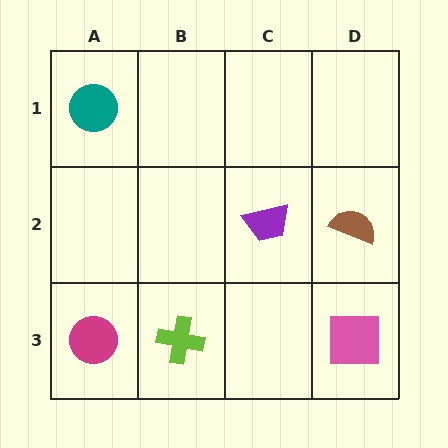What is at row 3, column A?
A magenta circle.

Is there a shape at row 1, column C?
No, that cell is empty.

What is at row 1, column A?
A teal circle.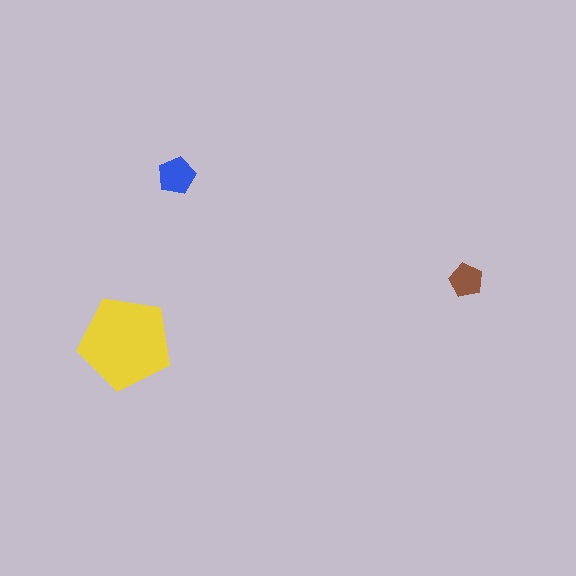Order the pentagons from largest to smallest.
the yellow one, the blue one, the brown one.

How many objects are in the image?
There are 3 objects in the image.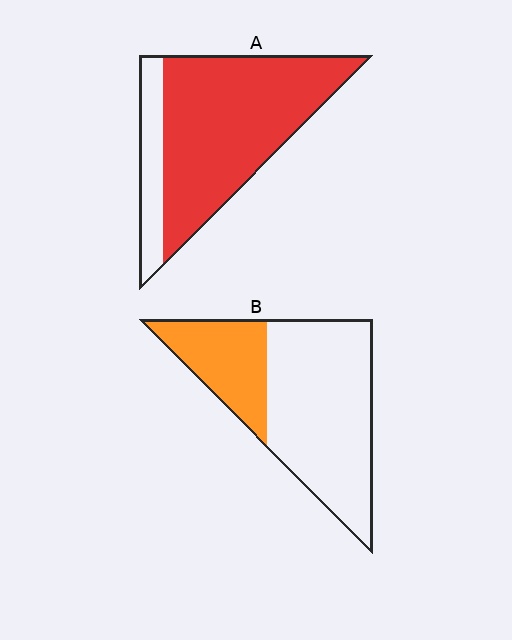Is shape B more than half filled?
No.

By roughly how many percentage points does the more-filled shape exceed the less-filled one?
By roughly 50 percentage points (A over B).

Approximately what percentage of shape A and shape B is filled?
A is approximately 80% and B is approximately 30%.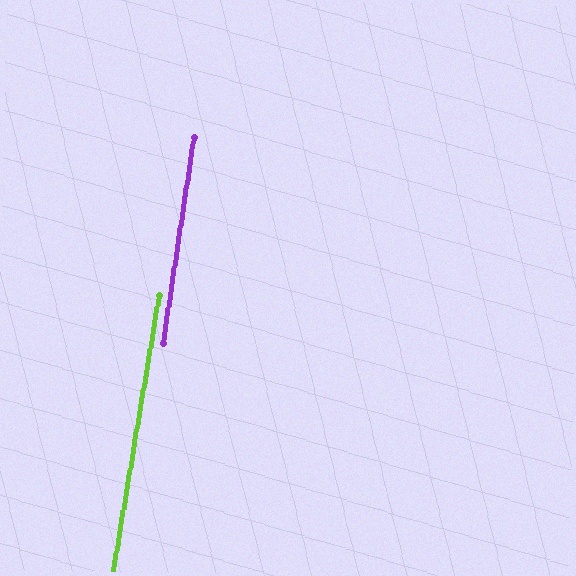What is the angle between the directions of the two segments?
Approximately 1 degree.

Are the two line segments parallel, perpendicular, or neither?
Parallel — their directions differ by only 0.8°.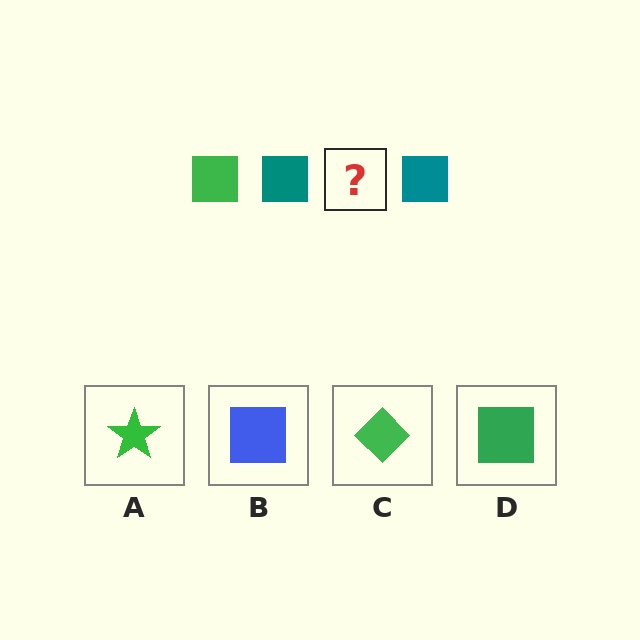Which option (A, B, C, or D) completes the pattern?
D.